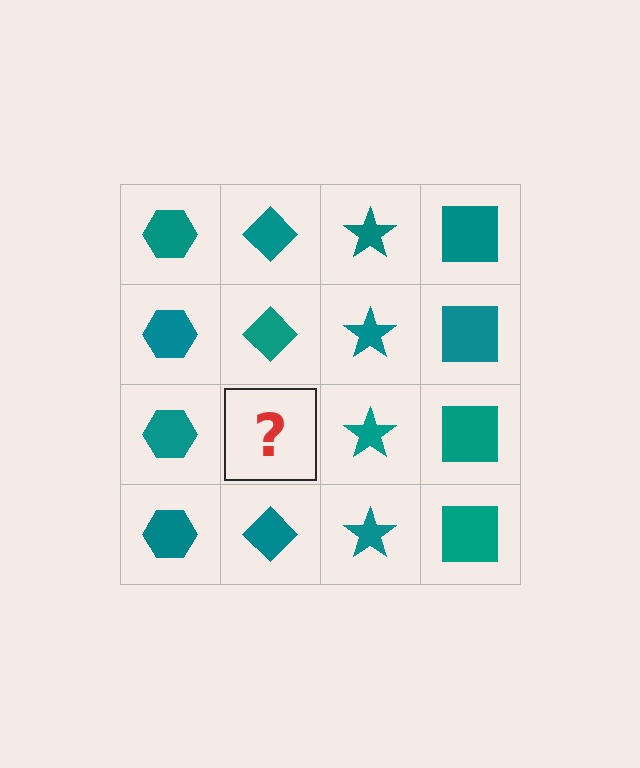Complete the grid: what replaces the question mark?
The question mark should be replaced with a teal diamond.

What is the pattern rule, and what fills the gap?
The rule is that each column has a consistent shape. The gap should be filled with a teal diamond.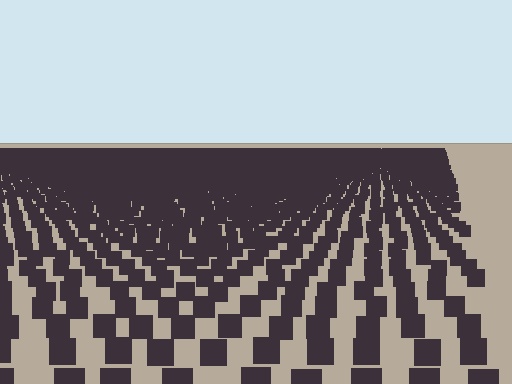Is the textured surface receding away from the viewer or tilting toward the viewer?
The surface is receding away from the viewer. Texture elements get smaller and denser toward the top.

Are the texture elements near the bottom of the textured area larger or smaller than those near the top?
Larger. Near the bottom, elements are closer to the viewer and appear at a bigger on-screen size.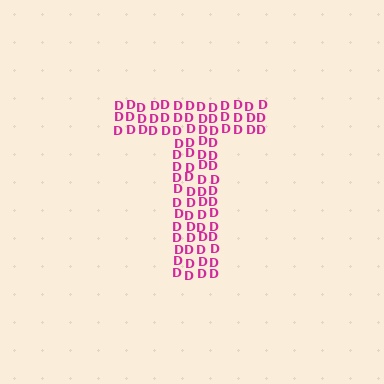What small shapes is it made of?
It is made of small letter D's.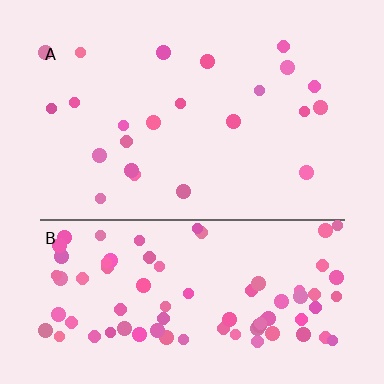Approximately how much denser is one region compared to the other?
Approximately 3.7× — region B over region A.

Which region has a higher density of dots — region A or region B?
B (the bottom).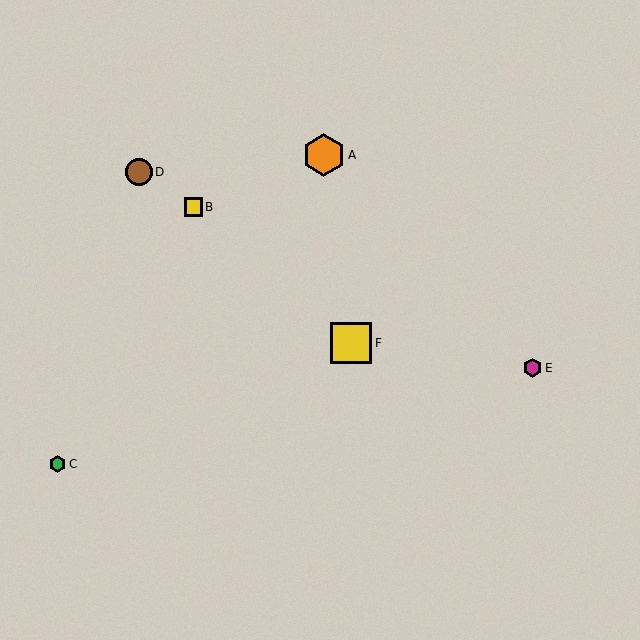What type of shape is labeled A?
Shape A is an orange hexagon.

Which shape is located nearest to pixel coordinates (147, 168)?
The brown circle (labeled D) at (139, 172) is nearest to that location.